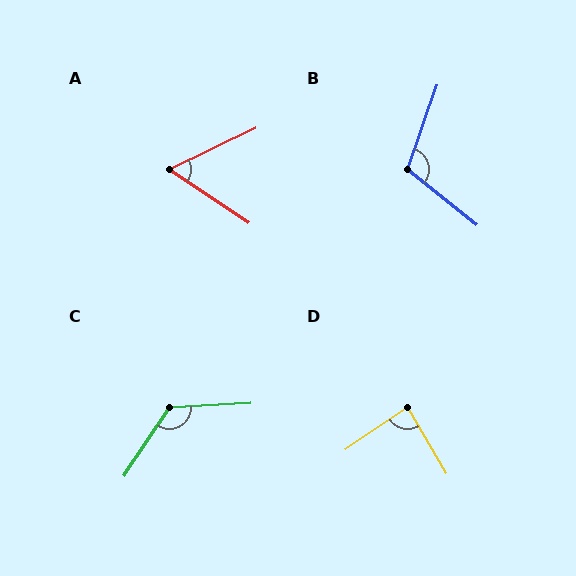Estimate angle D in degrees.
Approximately 86 degrees.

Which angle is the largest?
C, at approximately 127 degrees.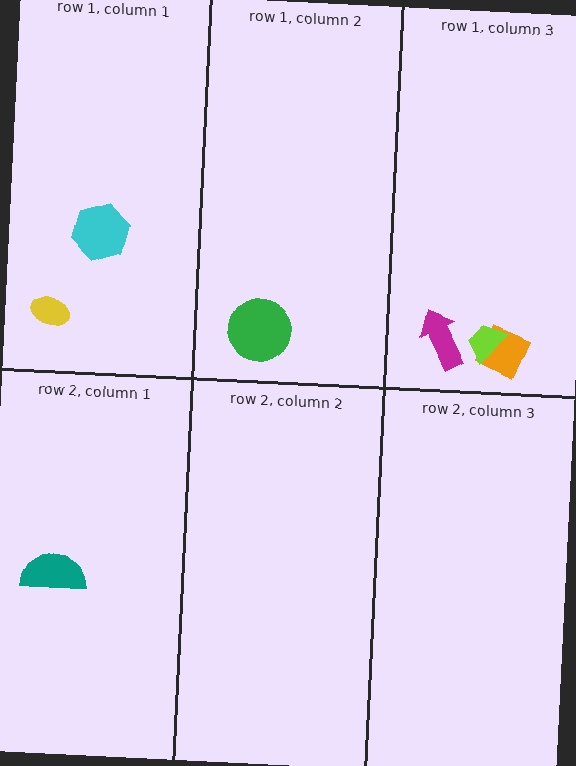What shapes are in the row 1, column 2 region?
The green circle.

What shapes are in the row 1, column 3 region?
The orange square, the lime trapezoid, the magenta arrow.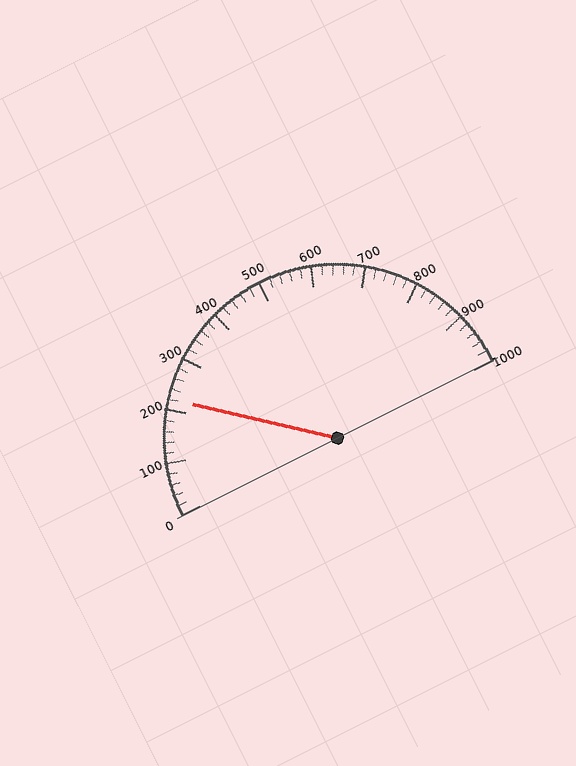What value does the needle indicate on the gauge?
The needle indicates approximately 220.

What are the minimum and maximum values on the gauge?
The gauge ranges from 0 to 1000.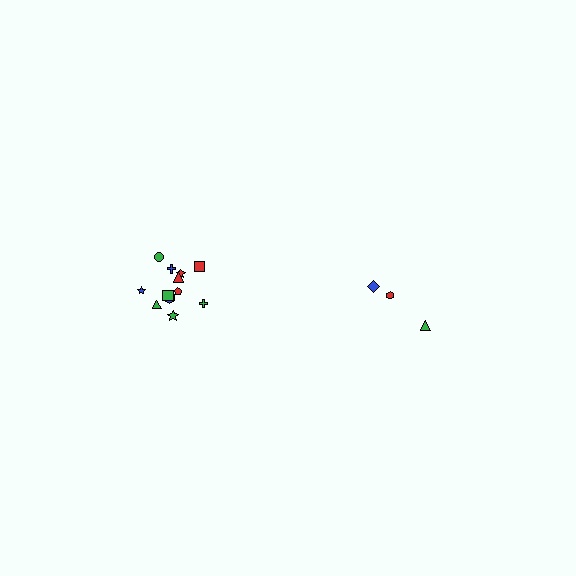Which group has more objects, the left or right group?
The left group.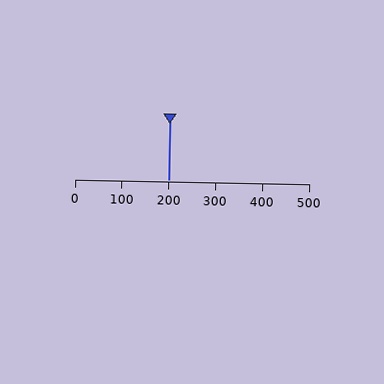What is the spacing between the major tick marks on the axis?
The major ticks are spaced 100 apart.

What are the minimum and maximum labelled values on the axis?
The axis runs from 0 to 500.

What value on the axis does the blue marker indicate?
The marker indicates approximately 200.